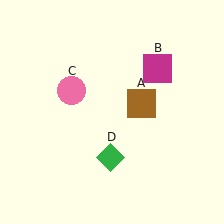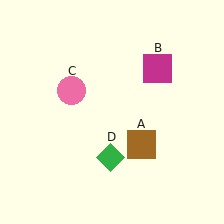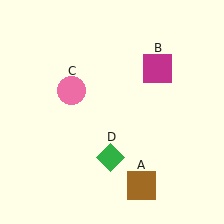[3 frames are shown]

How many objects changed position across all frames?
1 object changed position: brown square (object A).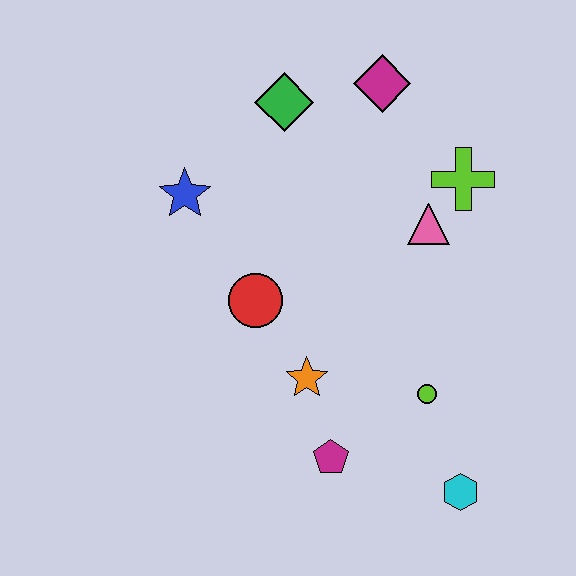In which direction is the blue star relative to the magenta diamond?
The blue star is to the left of the magenta diamond.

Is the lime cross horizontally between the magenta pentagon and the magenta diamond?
No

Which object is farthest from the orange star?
The magenta diamond is farthest from the orange star.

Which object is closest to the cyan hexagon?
The lime circle is closest to the cyan hexagon.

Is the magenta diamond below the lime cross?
No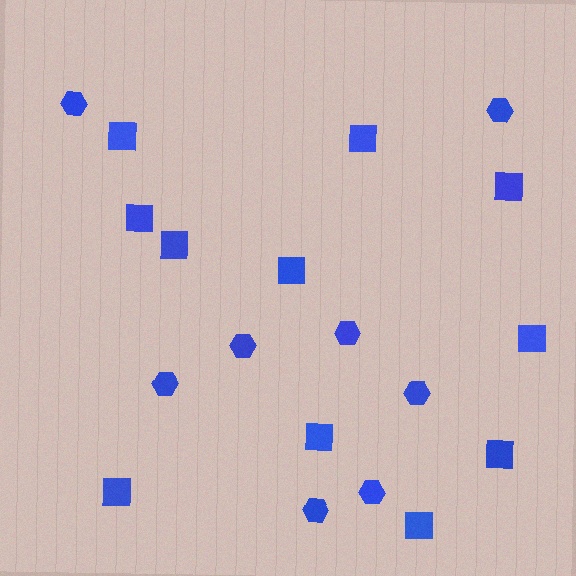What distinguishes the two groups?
There are 2 groups: one group of hexagons (8) and one group of squares (11).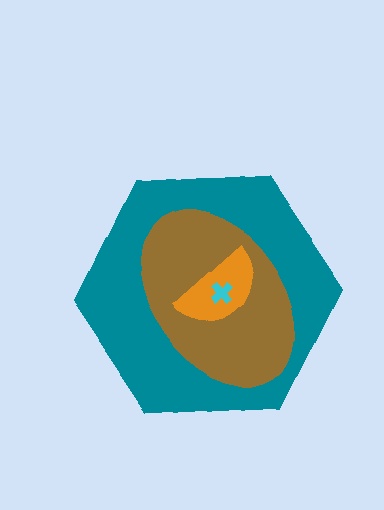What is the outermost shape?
The teal hexagon.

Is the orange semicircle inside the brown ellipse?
Yes.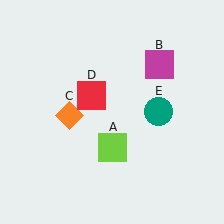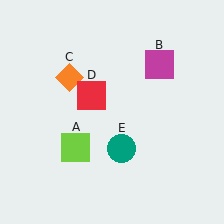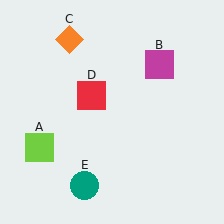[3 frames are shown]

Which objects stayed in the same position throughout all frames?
Magenta square (object B) and red square (object D) remained stationary.